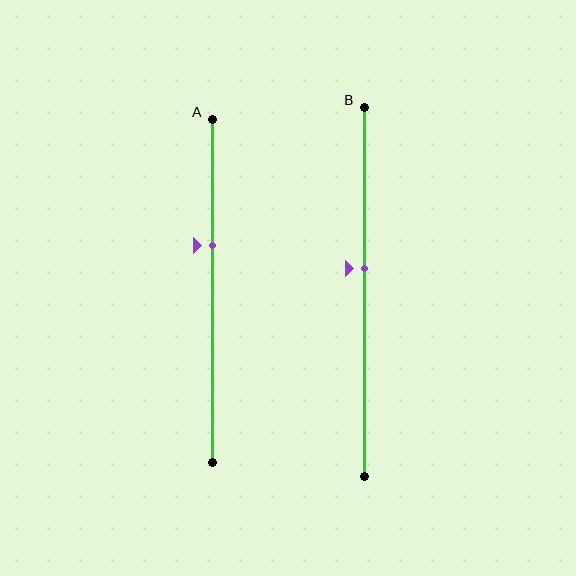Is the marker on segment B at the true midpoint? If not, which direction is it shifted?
No, the marker on segment B is shifted upward by about 6% of the segment length.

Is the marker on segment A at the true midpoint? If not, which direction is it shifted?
No, the marker on segment A is shifted upward by about 13% of the segment length.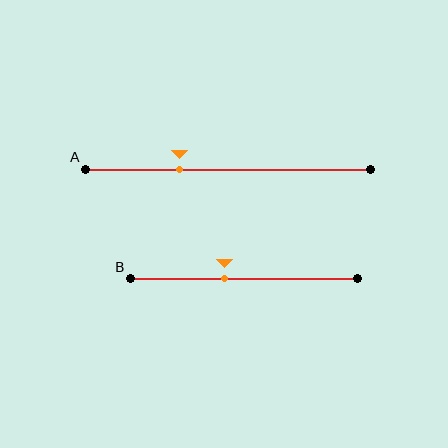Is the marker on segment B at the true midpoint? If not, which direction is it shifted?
No, the marker on segment B is shifted to the left by about 9% of the segment length.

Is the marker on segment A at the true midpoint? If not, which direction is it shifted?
No, the marker on segment A is shifted to the left by about 17% of the segment length.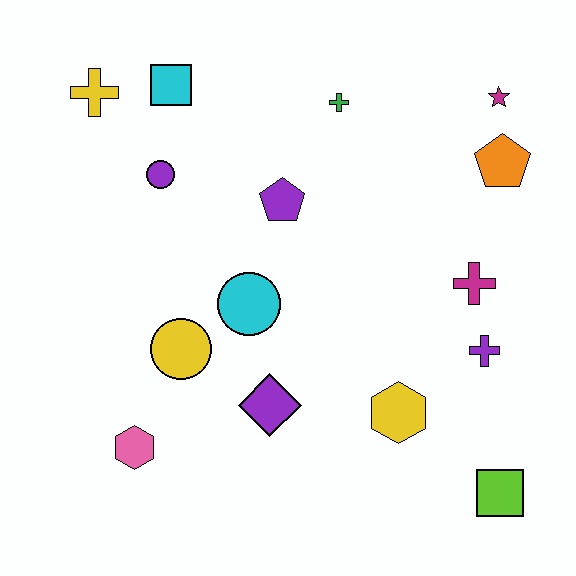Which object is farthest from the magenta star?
The pink hexagon is farthest from the magenta star.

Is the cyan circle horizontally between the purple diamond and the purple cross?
No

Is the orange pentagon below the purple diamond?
No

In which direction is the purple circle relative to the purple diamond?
The purple circle is above the purple diamond.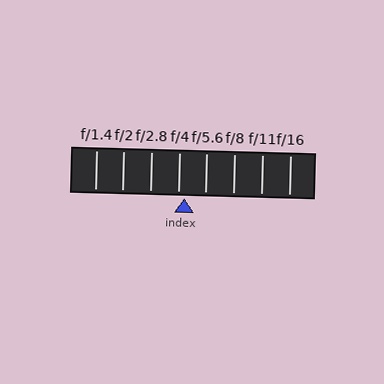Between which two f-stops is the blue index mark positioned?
The index mark is between f/4 and f/5.6.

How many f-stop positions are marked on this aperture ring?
There are 8 f-stop positions marked.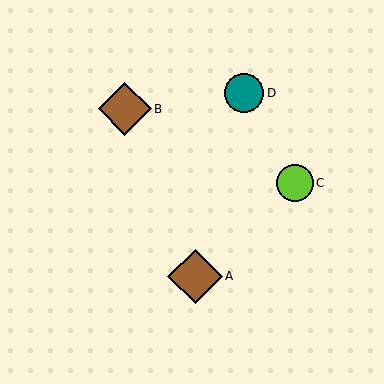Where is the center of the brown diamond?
The center of the brown diamond is at (195, 276).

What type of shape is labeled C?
Shape C is a lime circle.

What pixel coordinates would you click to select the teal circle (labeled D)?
Click at (244, 93) to select the teal circle D.